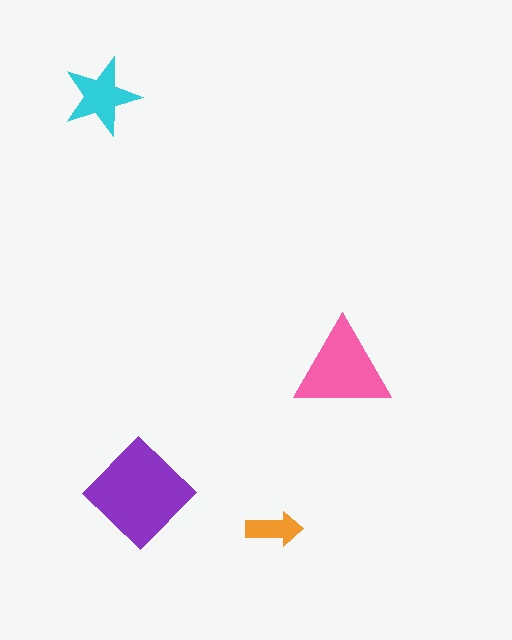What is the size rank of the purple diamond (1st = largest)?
1st.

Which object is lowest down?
The orange arrow is bottommost.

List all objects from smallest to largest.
The orange arrow, the cyan star, the pink triangle, the purple diamond.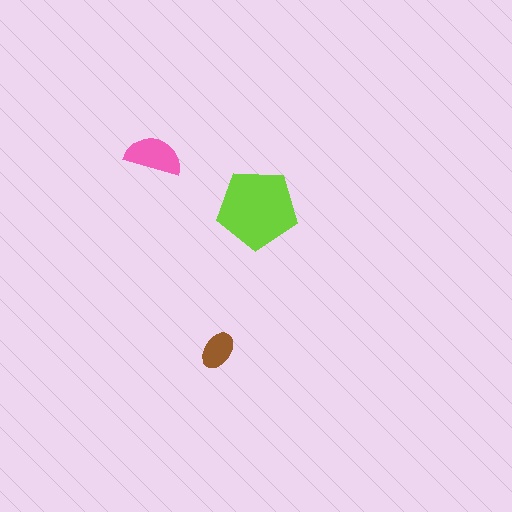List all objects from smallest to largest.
The brown ellipse, the pink semicircle, the lime pentagon.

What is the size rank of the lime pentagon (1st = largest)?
1st.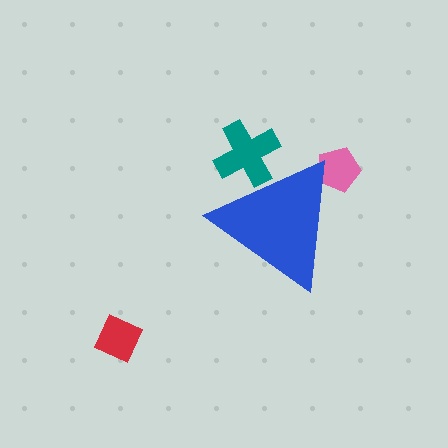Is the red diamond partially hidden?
No, the red diamond is fully visible.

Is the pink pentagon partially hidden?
Yes, the pink pentagon is partially hidden behind the blue triangle.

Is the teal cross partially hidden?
Yes, the teal cross is partially hidden behind the blue triangle.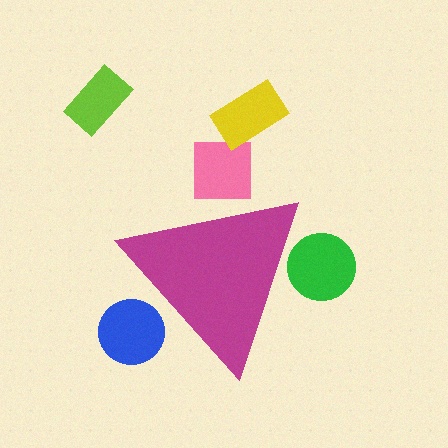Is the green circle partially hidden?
Yes, the green circle is partially hidden behind the magenta triangle.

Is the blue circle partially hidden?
Yes, the blue circle is partially hidden behind the magenta triangle.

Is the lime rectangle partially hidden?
No, the lime rectangle is fully visible.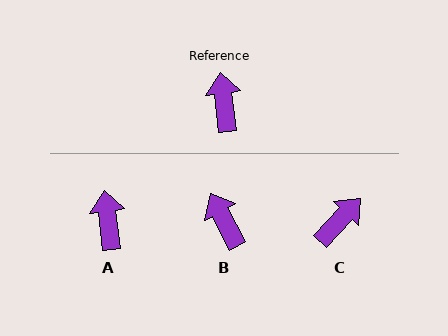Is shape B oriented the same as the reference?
No, it is off by about 21 degrees.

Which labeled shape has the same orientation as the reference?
A.